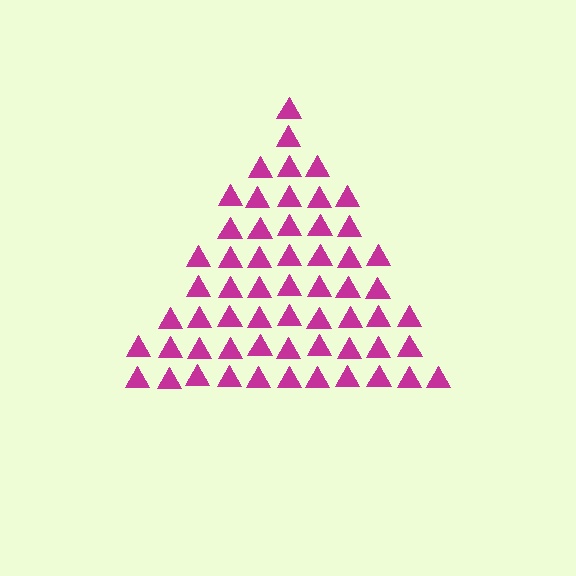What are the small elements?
The small elements are triangles.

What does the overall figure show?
The overall figure shows a triangle.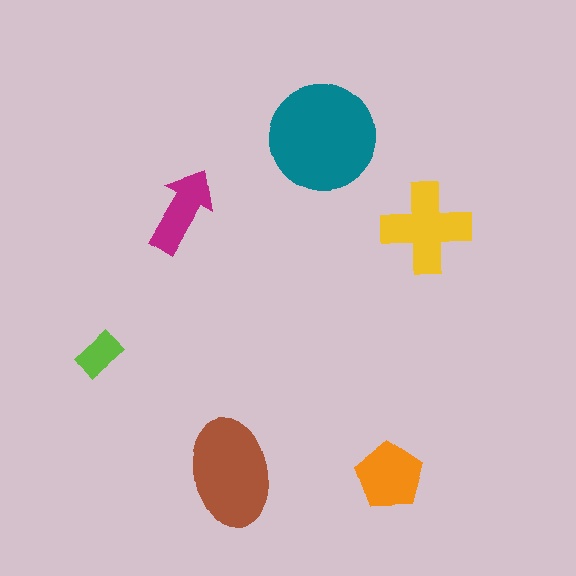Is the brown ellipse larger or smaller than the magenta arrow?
Larger.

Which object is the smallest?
The lime rectangle.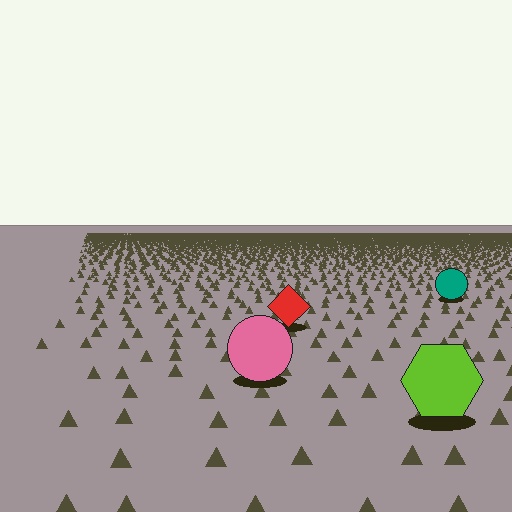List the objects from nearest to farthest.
From nearest to farthest: the lime hexagon, the pink circle, the red diamond, the teal circle.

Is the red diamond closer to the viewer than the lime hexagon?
No. The lime hexagon is closer — you can tell from the texture gradient: the ground texture is coarser near it.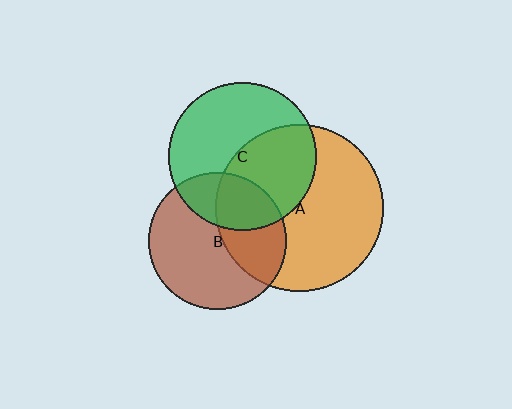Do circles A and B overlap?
Yes.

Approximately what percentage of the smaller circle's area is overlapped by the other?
Approximately 35%.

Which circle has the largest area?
Circle A (orange).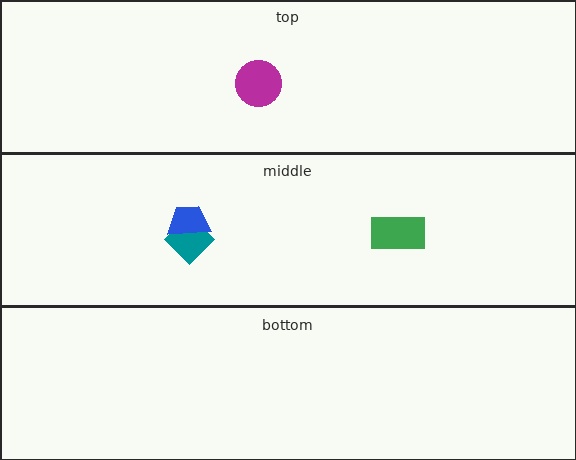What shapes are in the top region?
The magenta circle.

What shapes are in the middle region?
The teal diamond, the green rectangle, the blue trapezoid.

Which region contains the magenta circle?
The top region.